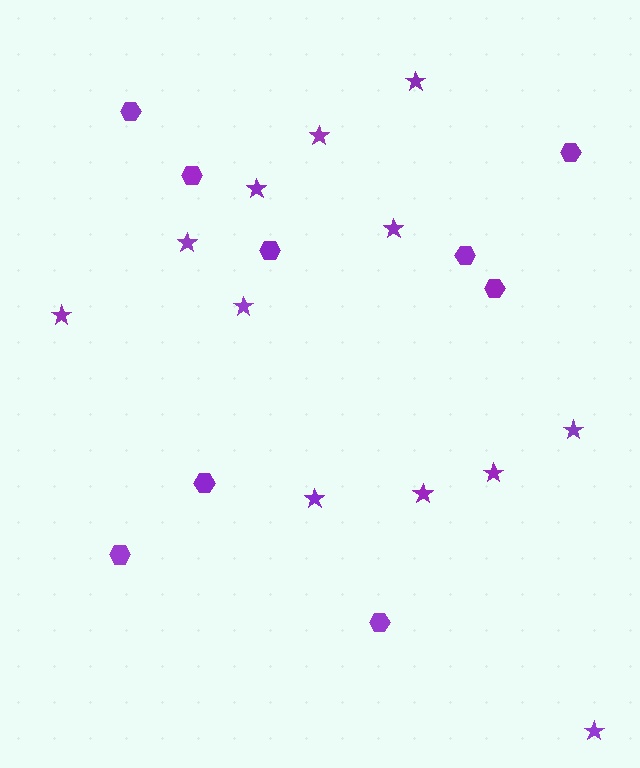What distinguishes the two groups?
There are 2 groups: one group of hexagons (9) and one group of stars (12).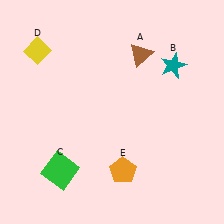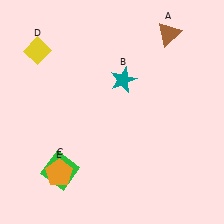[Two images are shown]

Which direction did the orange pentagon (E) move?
The orange pentagon (E) moved left.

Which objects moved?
The objects that moved are: the brown triangle (A), the teal star (B), the orange pentagon (E).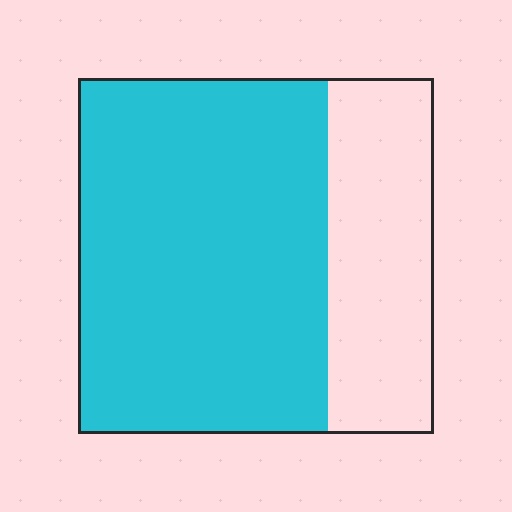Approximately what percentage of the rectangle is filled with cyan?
Approximately 70%.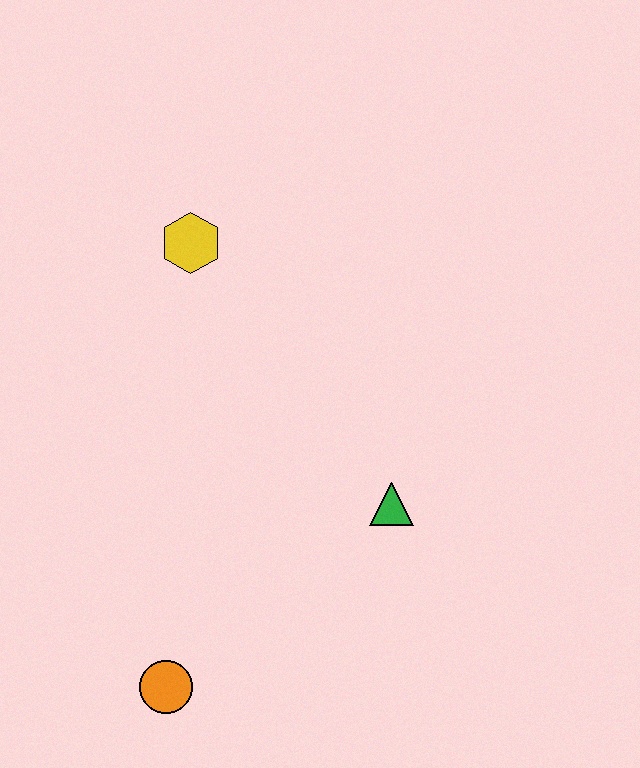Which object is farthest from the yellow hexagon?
The orange circle is farthest from the yellow hexagon.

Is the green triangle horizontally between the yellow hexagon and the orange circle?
No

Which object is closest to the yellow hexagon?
The green triangle is closest to the yellow hexagon.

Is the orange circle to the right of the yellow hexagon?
No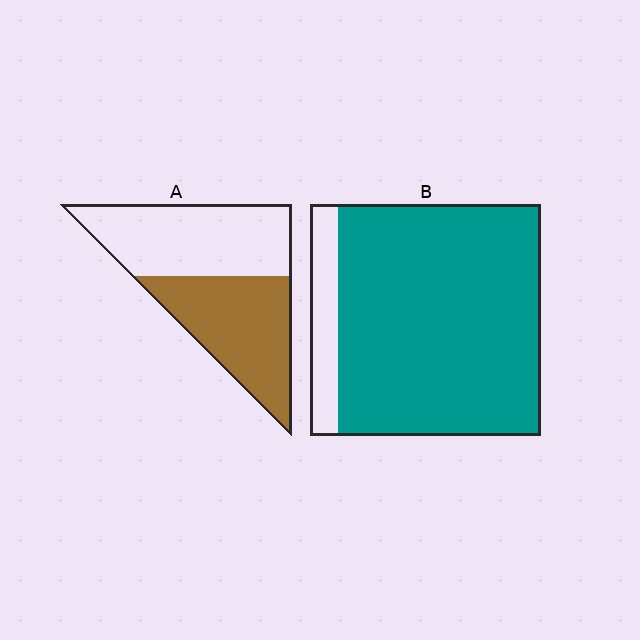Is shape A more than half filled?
Roughly half.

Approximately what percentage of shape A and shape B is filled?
A is approximately 50% and B is approximately 90%.